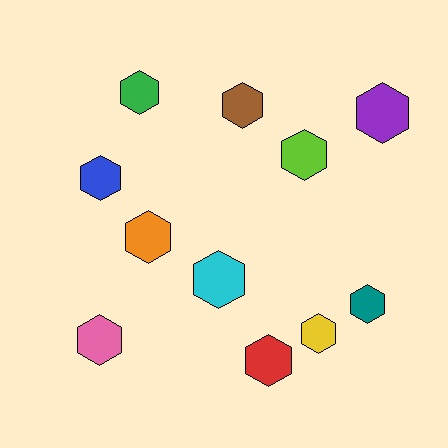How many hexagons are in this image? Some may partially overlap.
There are 11 hexagons.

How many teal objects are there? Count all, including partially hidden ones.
There is 1 teal object.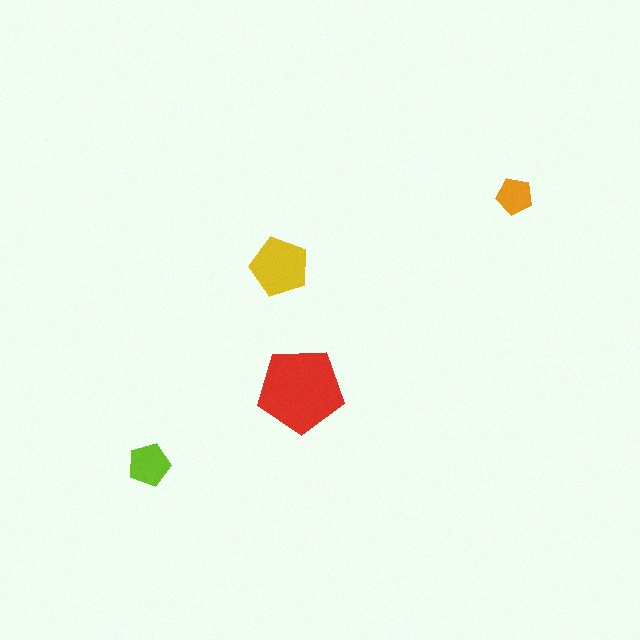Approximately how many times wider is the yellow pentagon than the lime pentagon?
About 1.5 times wider.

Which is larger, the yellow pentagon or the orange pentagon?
The yellow one.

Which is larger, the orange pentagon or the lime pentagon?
The lime one.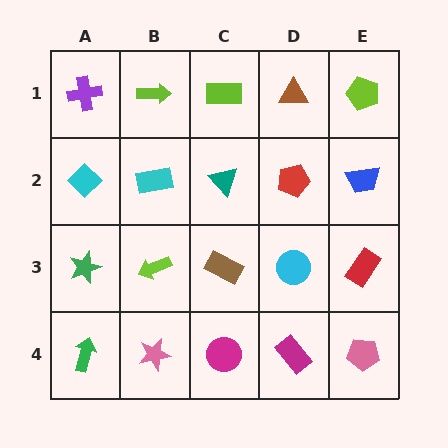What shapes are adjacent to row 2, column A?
A purple cross (row 1, column A), a green star (row 3, column A), a cyan rectangle (row 2, column B).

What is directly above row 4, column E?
A red rectangle.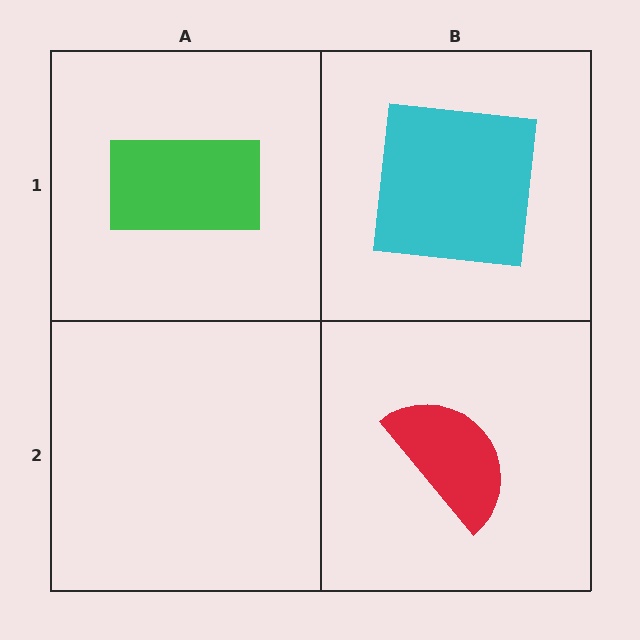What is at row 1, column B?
A cyan square.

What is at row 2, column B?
A red semicircle.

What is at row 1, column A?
A green rectangle.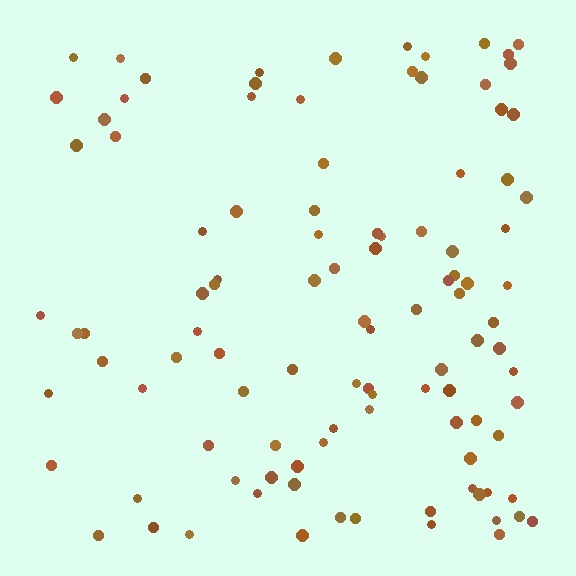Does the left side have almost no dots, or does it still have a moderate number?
Still a moderate number, just noticeably fewer than the right.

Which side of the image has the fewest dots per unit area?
The left.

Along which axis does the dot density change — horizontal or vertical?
Horizontal.